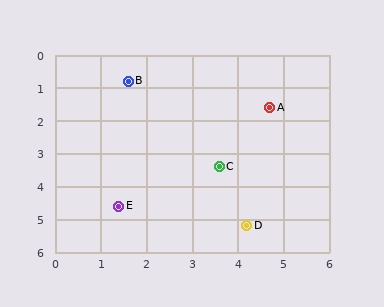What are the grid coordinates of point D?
Point D is at approximately (4.2, 5.2).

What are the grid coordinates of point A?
Point A is at approximately (4.7, 1.6).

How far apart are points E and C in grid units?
Points E and C are about 2.5 grid units apart.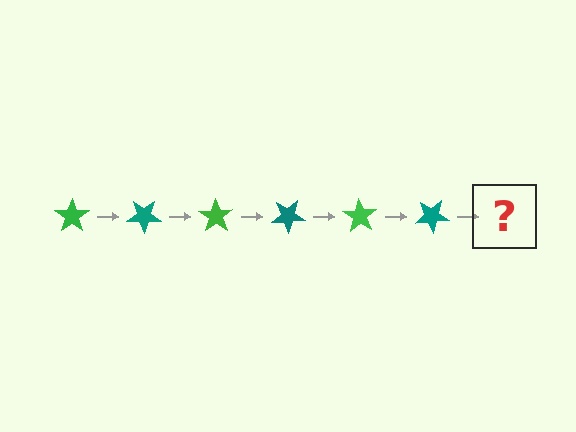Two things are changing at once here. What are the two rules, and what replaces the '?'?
The two rules are that it rotates 35 degrees each step and the color cycles through green and teal. The '?' should be a green star, rotated 210 degrees from the start.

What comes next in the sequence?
The next element should be a green star, rotated 210 degrees from the start.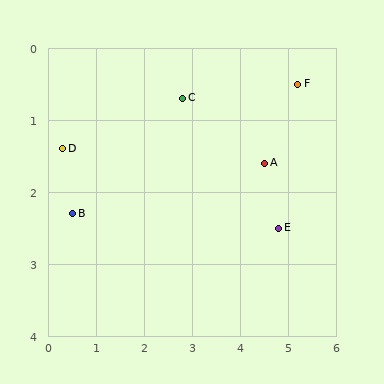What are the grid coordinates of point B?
Point B is at approximately (0.5, 2.3).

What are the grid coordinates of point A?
Point A is at approximately (4.5, 1.6).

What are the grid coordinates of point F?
Point F is at approximately (5.2, 0.5).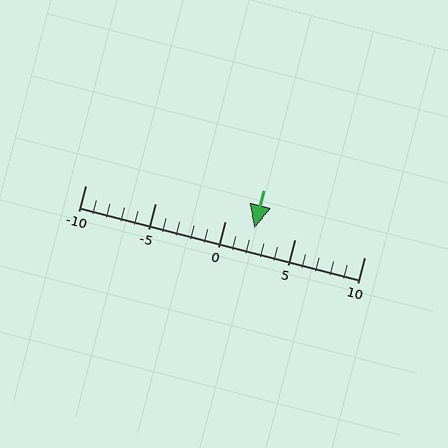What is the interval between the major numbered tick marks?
The major tick marks are spaced 5 units apart.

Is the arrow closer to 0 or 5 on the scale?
The arrow is closer to 0.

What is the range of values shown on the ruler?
The ruler shows values from -10 to 10.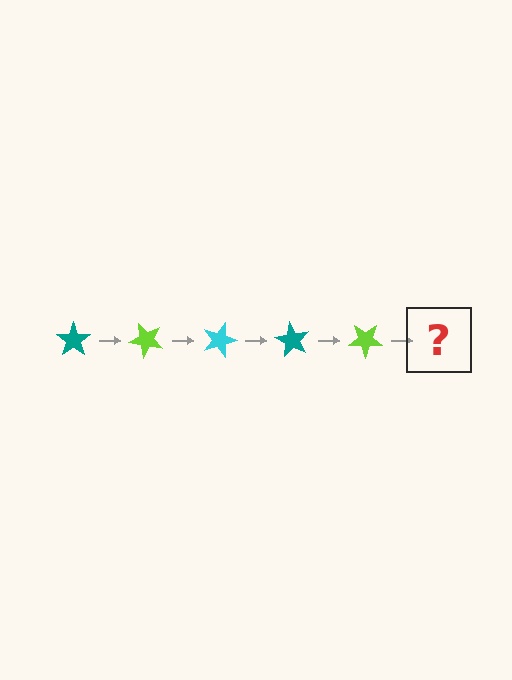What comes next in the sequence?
The next element should be a cyan star, rotated 225 degrees from the start.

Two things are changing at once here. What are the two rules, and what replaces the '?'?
The two rules are that it rotates 45 degrees each step and the color cycles through teal, lime, and cyan. The '?' should be a cyan star, rotated 225 degrees from the start.